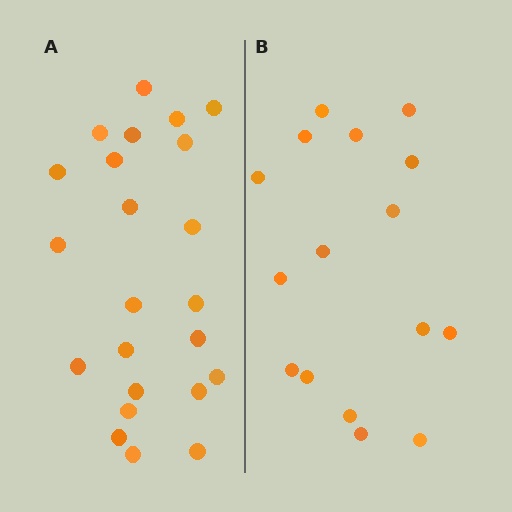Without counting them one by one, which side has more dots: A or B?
Region A (the left region) has more dots.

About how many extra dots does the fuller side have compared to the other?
Region A has roughly 8 or so more dots than region B.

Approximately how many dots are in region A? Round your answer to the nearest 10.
About 20 dots. (The exact count is 23, which rounds to 20.)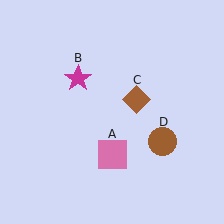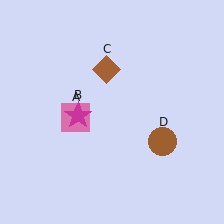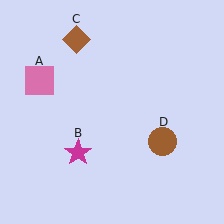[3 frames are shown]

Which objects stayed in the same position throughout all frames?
Brown circle (object D) remained stationary.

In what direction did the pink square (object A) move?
The pink square (object A) moved up and to the left.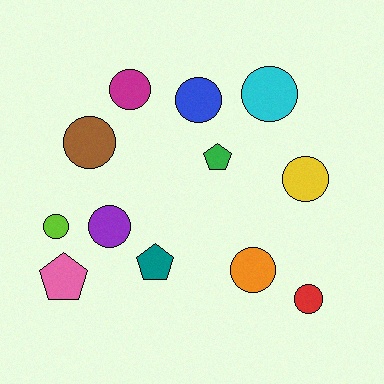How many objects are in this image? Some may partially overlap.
There are 12 objects.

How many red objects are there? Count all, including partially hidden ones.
There is 1 red object.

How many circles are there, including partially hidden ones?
There are 9 circles.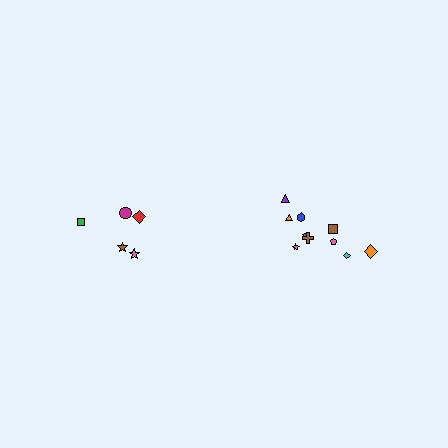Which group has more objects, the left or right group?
The right group.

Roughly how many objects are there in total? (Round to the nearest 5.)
Roughly 15 objects in total.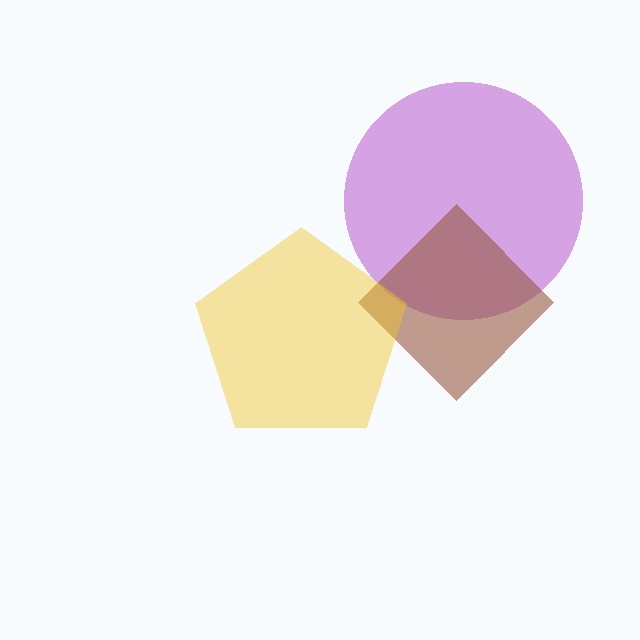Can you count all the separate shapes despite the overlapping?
Yes, there are 3 separate shapes.